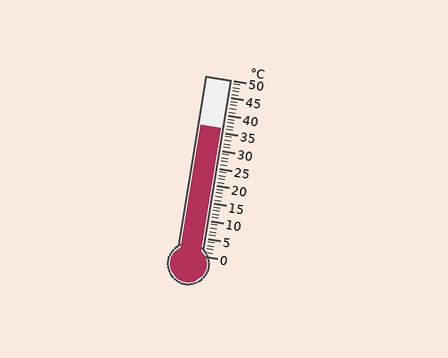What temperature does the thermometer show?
The thermometer shows approximately 36°C.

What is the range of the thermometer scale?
The thermometer scale ranges from 0°C to 50°C.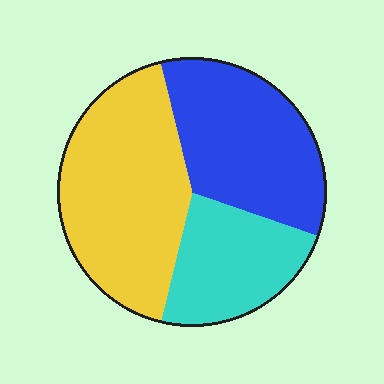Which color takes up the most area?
Yellow, at roughly 45%.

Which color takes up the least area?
Cyan, at roughly 25%.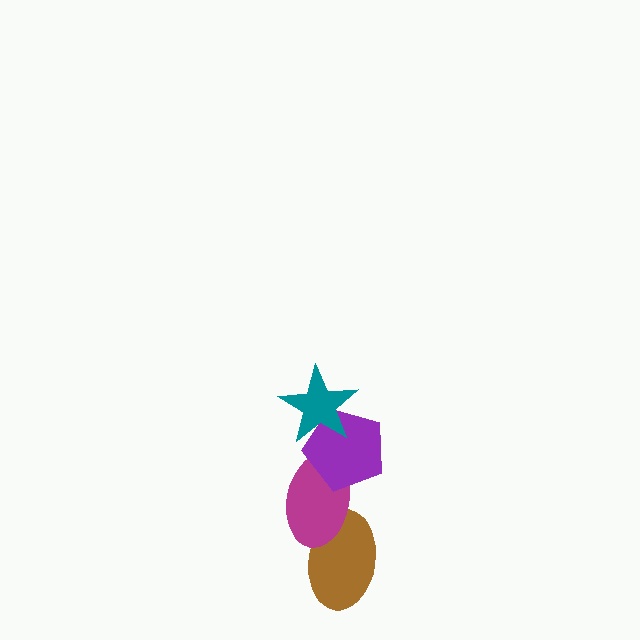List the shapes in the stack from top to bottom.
From top to bottom: the teal star, the purple pentagon, the magenta ellipse, the brown ellipse.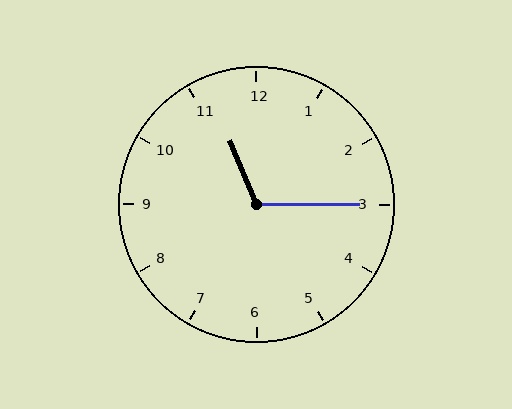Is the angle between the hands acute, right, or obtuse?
It is obtuse.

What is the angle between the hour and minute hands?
Approximately 112 degrees.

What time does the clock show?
11:15.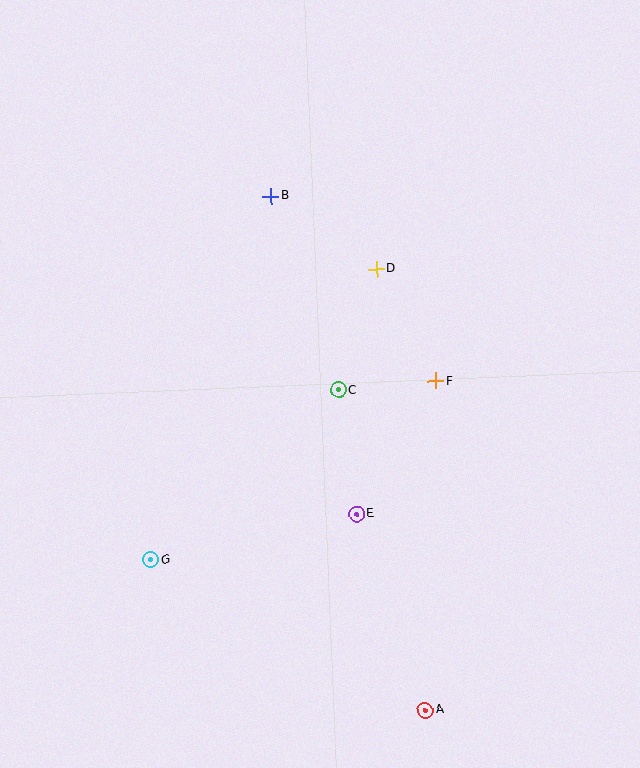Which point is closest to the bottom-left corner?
Point G is closest to the bottom-left corner.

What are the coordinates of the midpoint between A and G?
The midpoint between A and G is at (288, 635).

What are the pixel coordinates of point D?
Point D is at (377, 269).